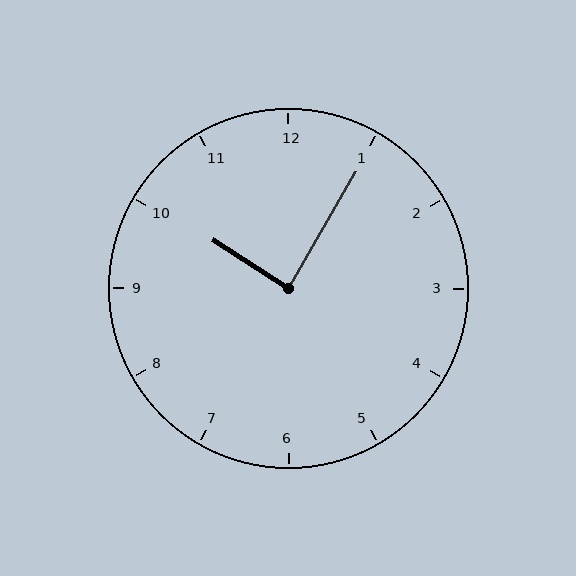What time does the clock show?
10:05.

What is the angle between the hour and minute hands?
Approximately 88 degrees.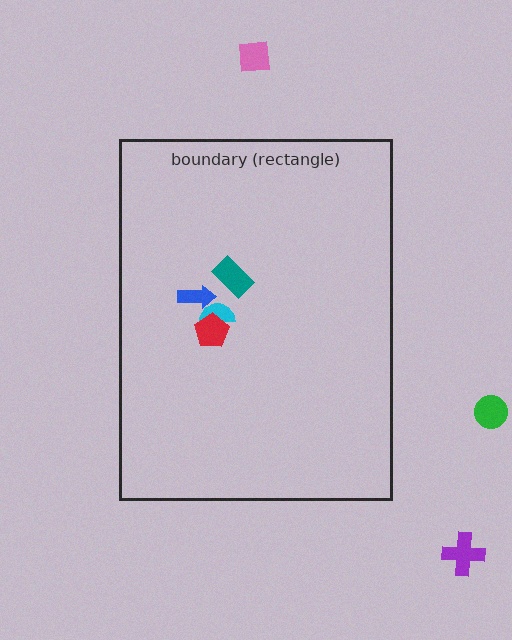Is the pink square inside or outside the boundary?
Outside.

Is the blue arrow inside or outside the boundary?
Inside.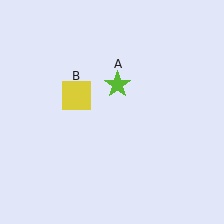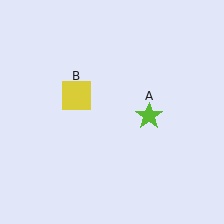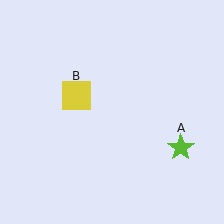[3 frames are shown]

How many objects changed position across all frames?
1 object changed position: lime star (object A).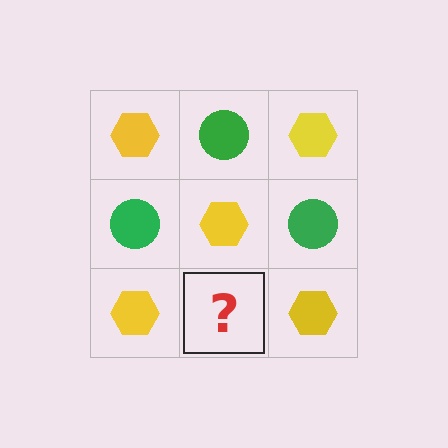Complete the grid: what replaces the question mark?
The question mark should be replaced with a green circle.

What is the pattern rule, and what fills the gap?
The rule is that it alternates yellow hexagon and green circle in a checkerboard pattern. The gap should be filled with a green circle.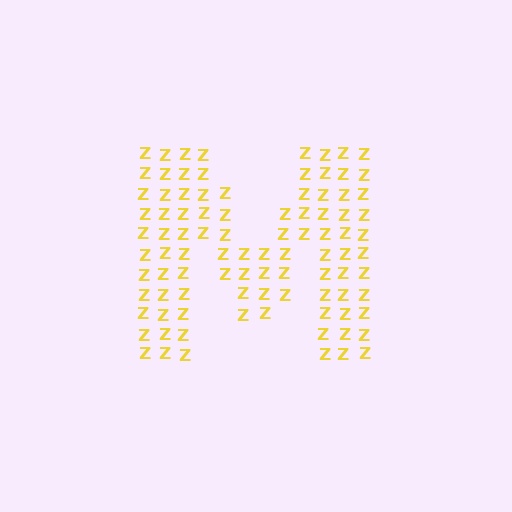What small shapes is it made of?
It is made of small letter Z's.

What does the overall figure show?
The overall figure shows the letter M.